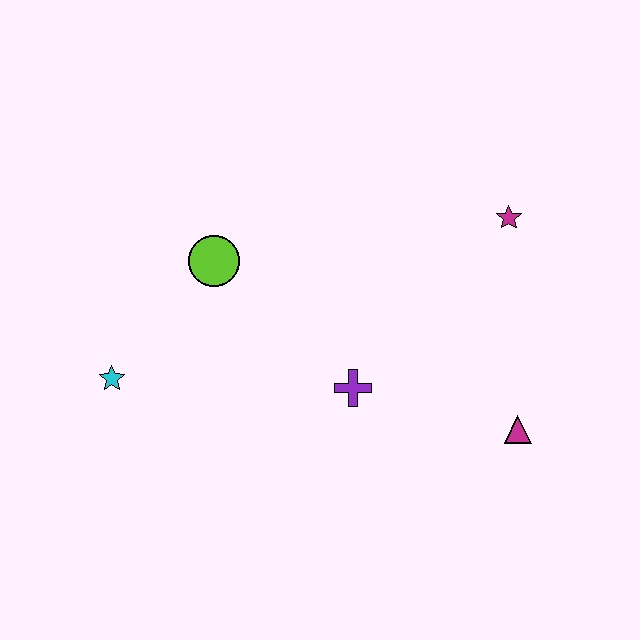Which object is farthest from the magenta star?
The cyan star is farthest from the magenta star.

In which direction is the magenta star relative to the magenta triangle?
The magenta star is above the magenta triangle.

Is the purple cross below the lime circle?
Yes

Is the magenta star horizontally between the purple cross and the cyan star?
No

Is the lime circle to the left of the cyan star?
No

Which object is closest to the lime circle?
The cyan star is closest to the lime circle.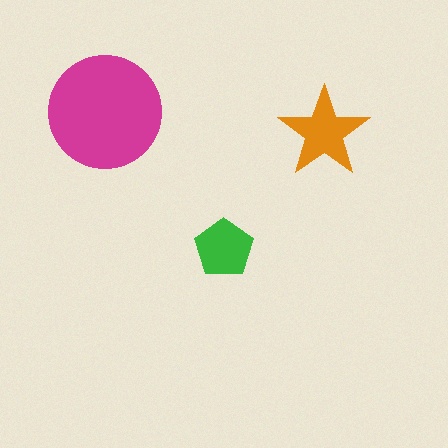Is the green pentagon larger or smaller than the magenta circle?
Smaller.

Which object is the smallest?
The green pentagon.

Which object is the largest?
The magenta circle.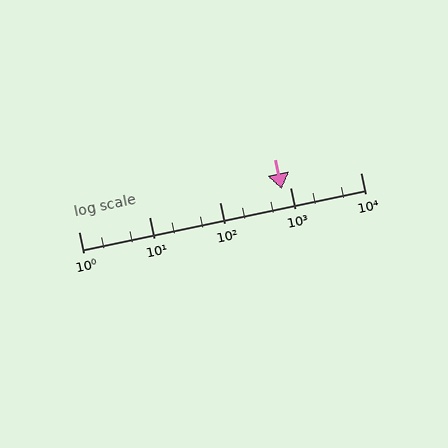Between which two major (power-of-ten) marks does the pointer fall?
The pointer is between 100 and 1000.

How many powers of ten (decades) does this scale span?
The scale spans 4 decades, from 1 to 10000.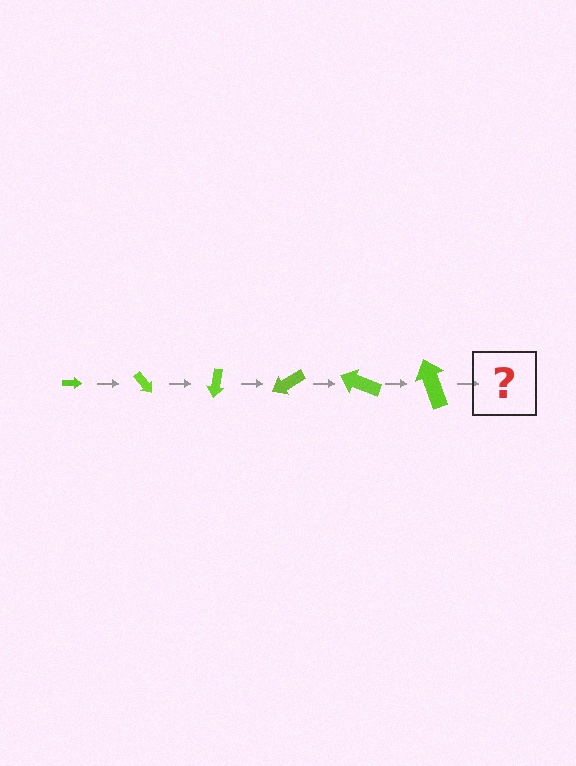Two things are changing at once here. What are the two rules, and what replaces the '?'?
The two rules are that the arrow grows larger each step and it rotates 50 degrees each step. The '?' should be an arrow, larger than the previous one and rotated 300 degrees from the start.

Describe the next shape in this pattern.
It should be an arrow, larger than the previous one and rotated 300 degrees from the start.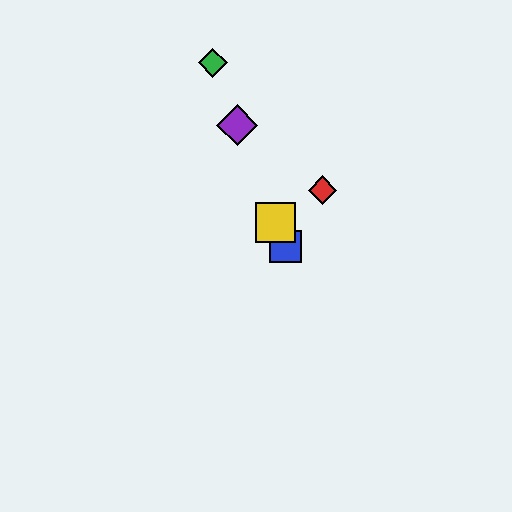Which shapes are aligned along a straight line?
The blue square, the green diamond, the yellow square, the purple diamond are aligned along a straight line.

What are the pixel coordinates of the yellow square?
The yellow square is at (276, 222).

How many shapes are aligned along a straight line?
4 shapes (the blue square, the green diamond, the yellow square, the purple diamond) are aligned along a straight line.